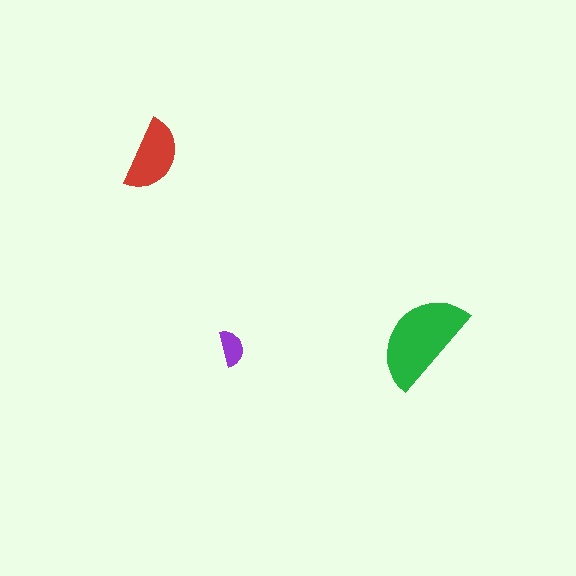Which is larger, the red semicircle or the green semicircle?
The green one.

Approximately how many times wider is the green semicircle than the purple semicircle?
About 3 times wider.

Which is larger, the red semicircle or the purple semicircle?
The red one.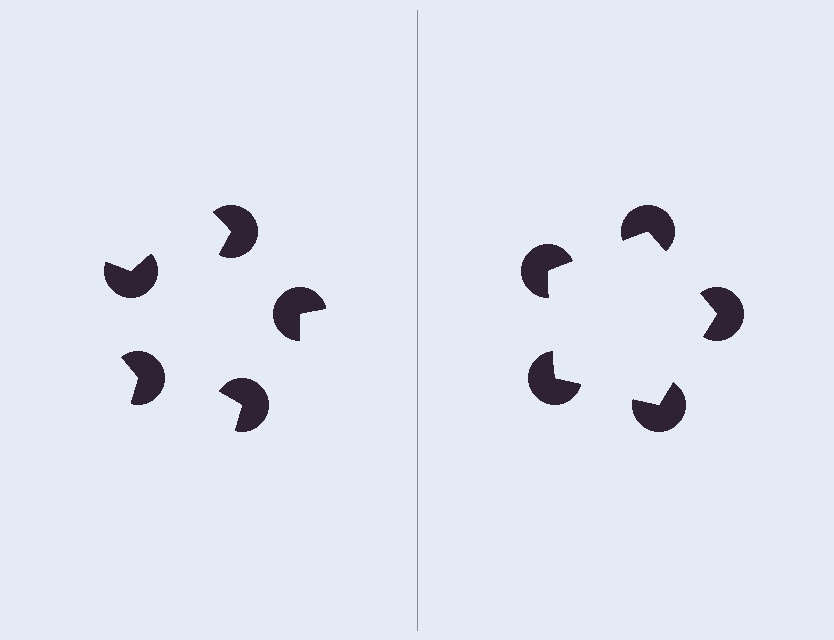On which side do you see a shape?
An illusory pentagon appears on the right side. On the left side the wedge cuts are rotated, so no coherent shape forms.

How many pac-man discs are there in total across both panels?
10 — 5 on each side.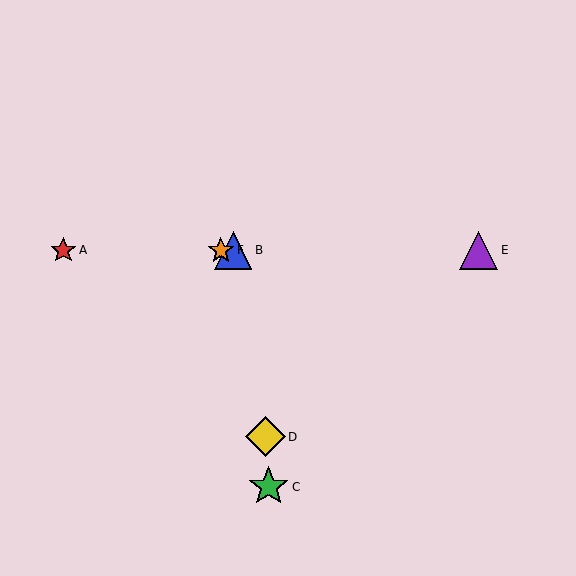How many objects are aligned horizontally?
4 objects (A, B, E, F) are aligned horizontally.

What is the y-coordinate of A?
Object A is at y≈250.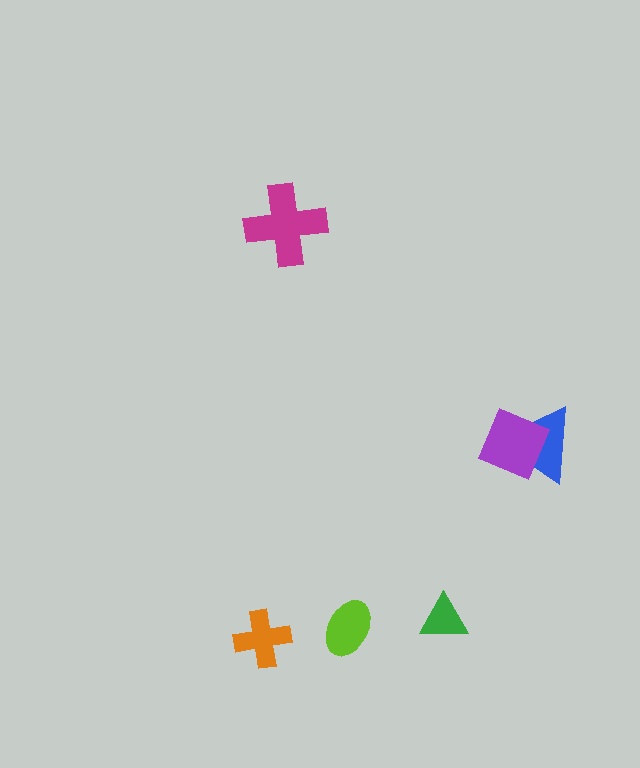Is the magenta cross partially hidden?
No, no other shape covers it.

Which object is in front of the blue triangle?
The purple diamond is in front of the blue triangle.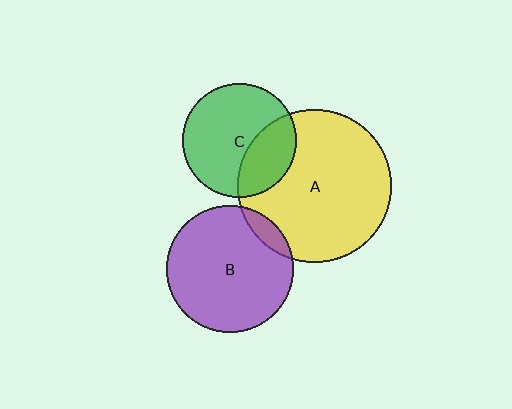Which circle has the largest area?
Circle A (yellow).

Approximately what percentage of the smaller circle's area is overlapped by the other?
Approximately 10%.